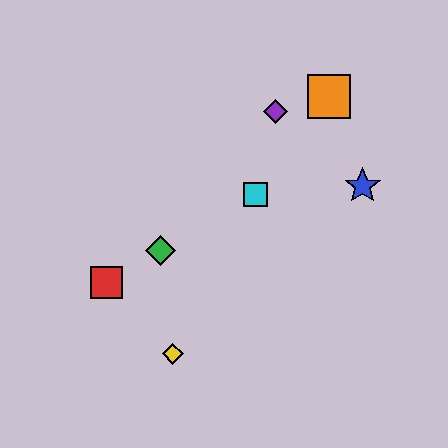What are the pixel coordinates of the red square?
The red square is at (106, 283).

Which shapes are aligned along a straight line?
The red square, the green diamond, the cyan square are aligned along a straight line.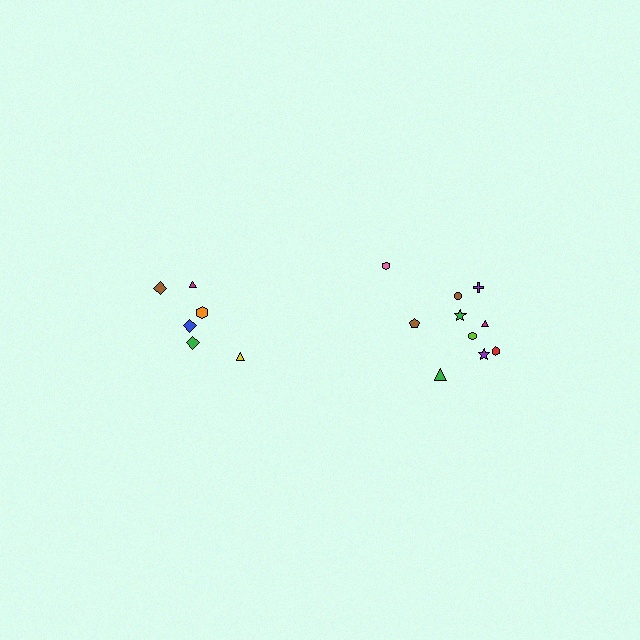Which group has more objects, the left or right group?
The right group.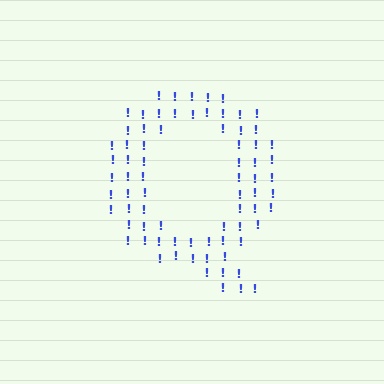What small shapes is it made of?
It is made of small exclamation marks.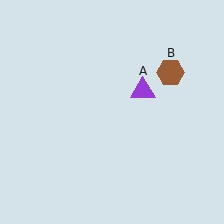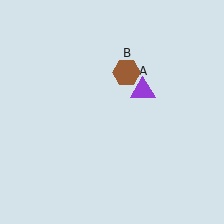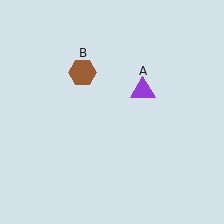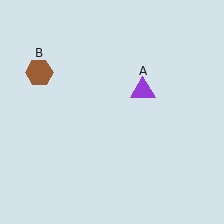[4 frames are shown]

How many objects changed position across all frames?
1 object changed position: brown hexagon (object B).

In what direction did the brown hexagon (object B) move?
The brown hexagon (object B) moved left.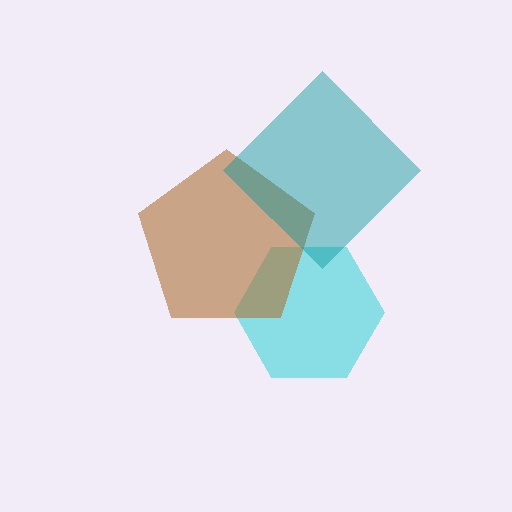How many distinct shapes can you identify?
There are 3 distinct shapes: a cyan hexagon, a brown pentagon, a teal diamond.